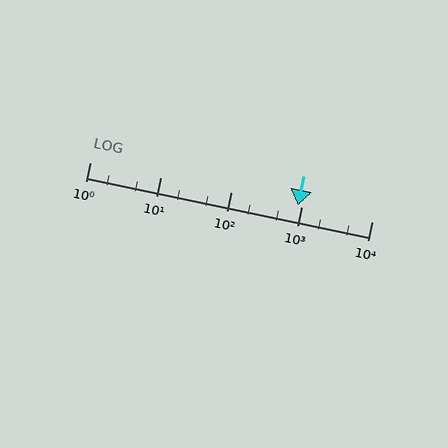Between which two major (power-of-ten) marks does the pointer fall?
The pointer is between 100 and 1000.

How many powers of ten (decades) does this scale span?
The scale spans 4 decades, from 1 to 10000.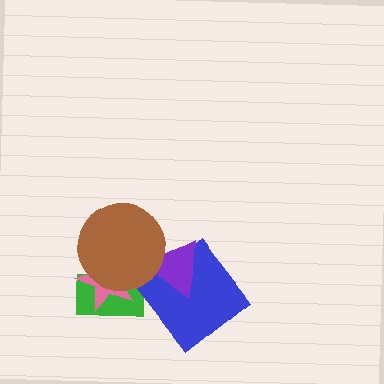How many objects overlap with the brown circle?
3 objects overlap with the brown circle.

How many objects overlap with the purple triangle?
2 objects overlap with the purple triangle.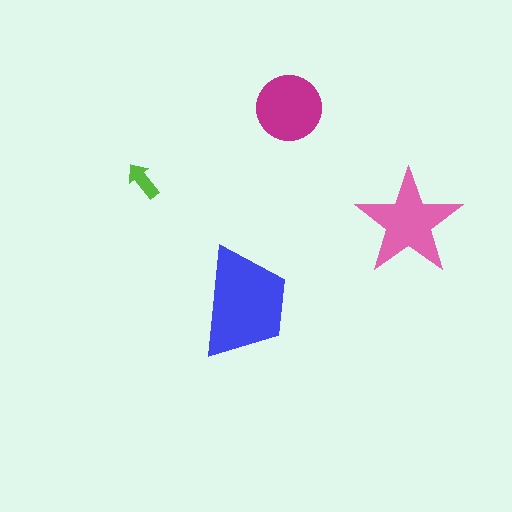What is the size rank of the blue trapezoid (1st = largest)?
1st.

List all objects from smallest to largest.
The lime arrow, the magenta circle, the pink star, the blue trapezoid.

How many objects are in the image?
There are 4 objects in the image.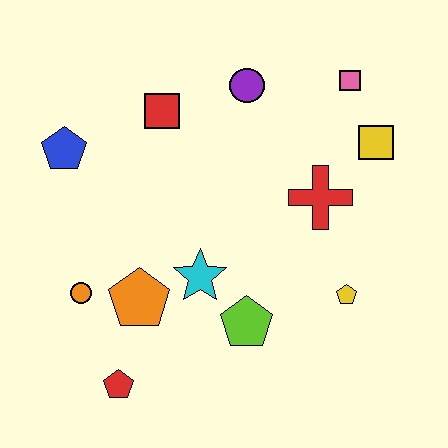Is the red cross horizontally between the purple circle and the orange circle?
No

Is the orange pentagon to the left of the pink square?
Yes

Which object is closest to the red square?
The purple circle is closest to the red square.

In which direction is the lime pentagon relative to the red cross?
The lime pentagon is below the red cross.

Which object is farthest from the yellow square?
The red pentagon is farthest from the yellow square.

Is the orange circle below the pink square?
Yes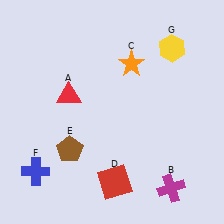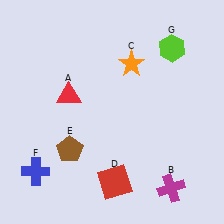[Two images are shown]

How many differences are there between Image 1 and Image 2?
There is 1 difference between the two images.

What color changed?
The hexagon (G) changed from yellow in Image 1 to lime in Image 2.